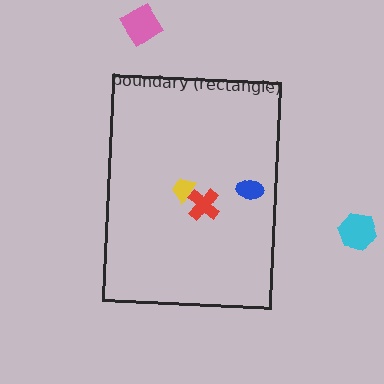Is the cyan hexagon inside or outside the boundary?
Outside.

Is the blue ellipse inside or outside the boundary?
Inside.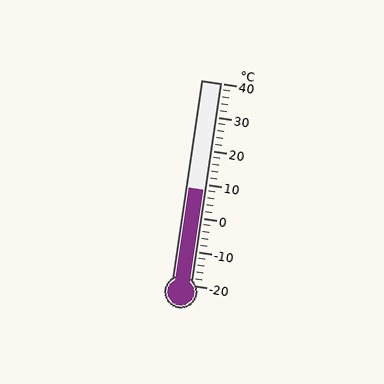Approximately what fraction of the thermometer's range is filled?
The thermometer is filled to approximately 45% of its range.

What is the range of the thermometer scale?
The thermometer scale ranges from -20°C to 40°C.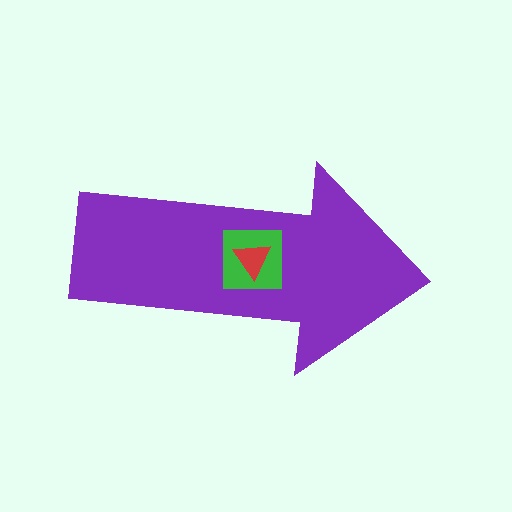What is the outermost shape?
The purple arrow.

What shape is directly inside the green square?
The red triangle.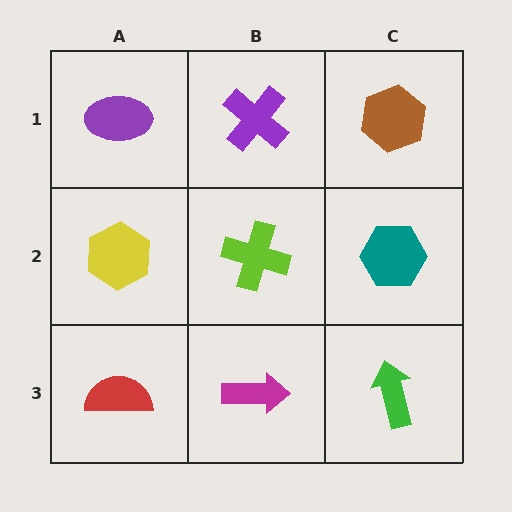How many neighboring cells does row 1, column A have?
2.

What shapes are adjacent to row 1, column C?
A teal hexagon (row 2, column C), a purple cross (row 1, column B).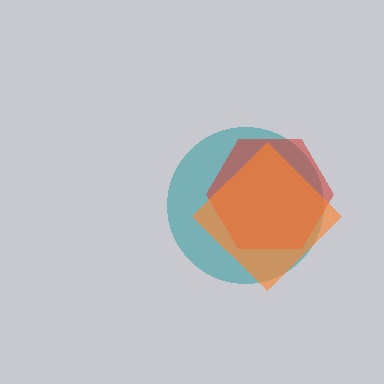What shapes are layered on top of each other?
The layered shapes are: a teal circle, a red hexagon, an orange diamond.